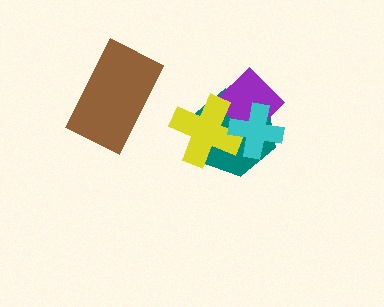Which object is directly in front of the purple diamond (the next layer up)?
The yellow cross is directly in front of the purple diamond.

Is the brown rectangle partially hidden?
No, no other shape covers it.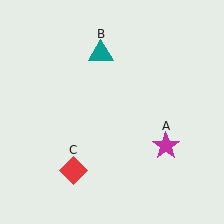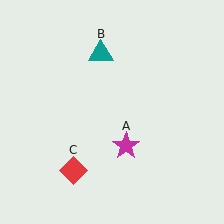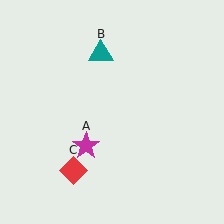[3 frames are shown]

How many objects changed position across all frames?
1 object changed position: magenta star (object A).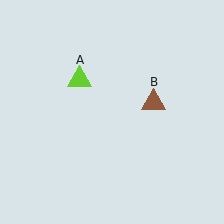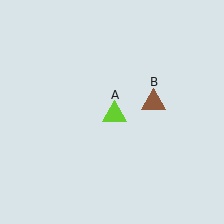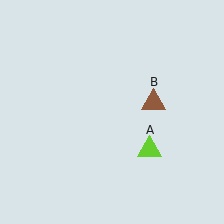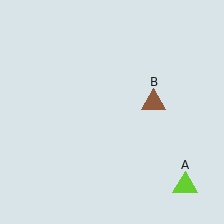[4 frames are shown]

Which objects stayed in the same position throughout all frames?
Brown triangle (object B) remained stationary.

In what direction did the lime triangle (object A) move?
The lime triangle (object A) moved down and to the right.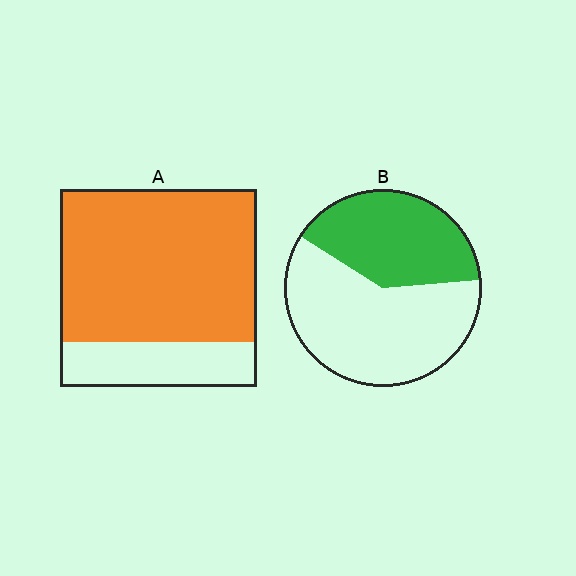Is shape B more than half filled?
No.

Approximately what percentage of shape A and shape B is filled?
A is approximately 75% and B is approximately 40%.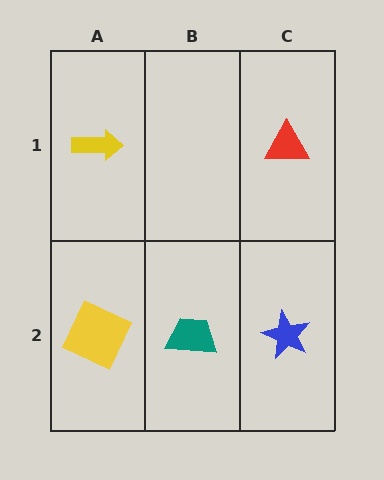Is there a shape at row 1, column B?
No, that cell is empty.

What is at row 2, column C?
A blue star.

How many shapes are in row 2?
3 shapes.